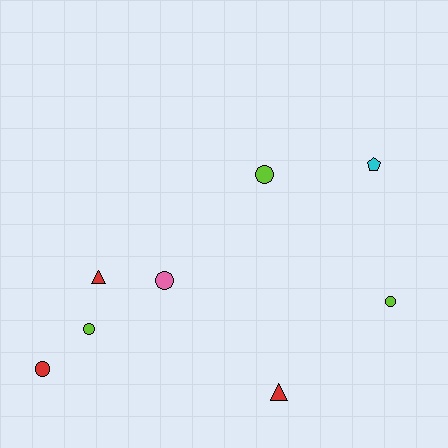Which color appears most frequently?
Lime, with 3 objects.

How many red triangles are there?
There are 2 red triangles.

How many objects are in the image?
There are 8 objects.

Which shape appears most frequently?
Circle, with 5 objects.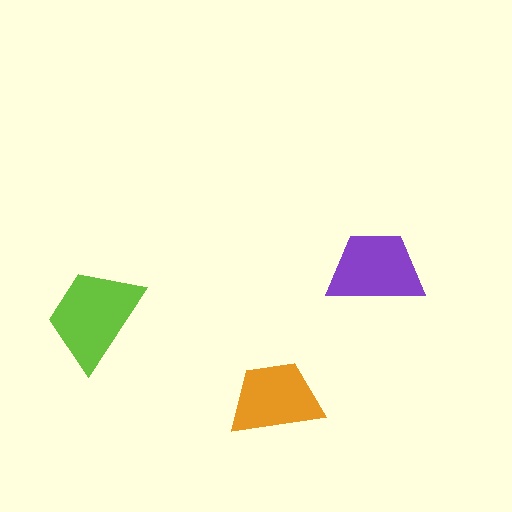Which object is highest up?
The purple trapezoid is topmost.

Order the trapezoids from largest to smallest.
the lime one, the purple one, the orange one.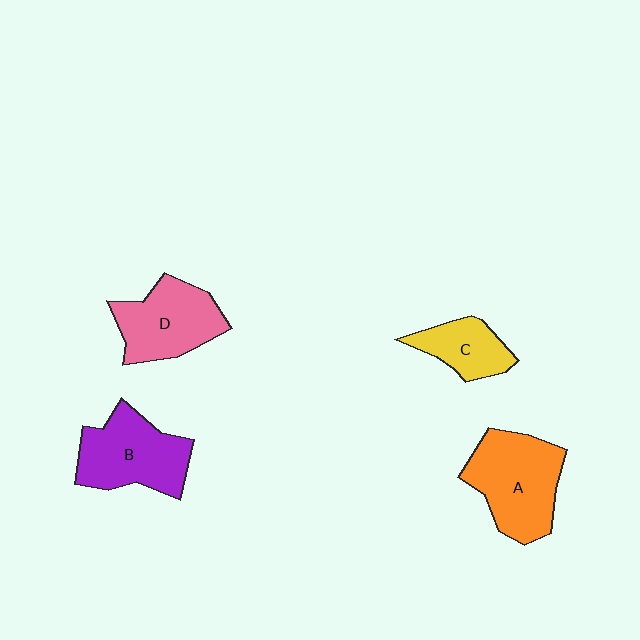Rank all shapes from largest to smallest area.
From largest to smallest: A (orange), B (purple), D (pink), C (yellow).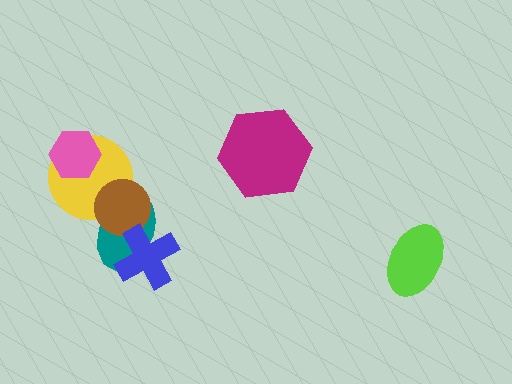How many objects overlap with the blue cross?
1 object overlaps with the blue cross.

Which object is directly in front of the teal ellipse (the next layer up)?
The brown circle is directly in front of the teal ellipse.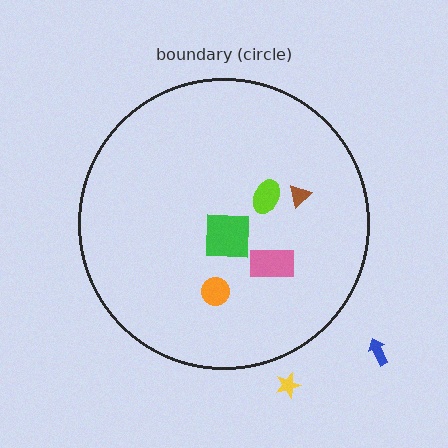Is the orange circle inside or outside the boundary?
Inside.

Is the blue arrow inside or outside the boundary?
Outside.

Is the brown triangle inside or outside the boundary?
Inside.